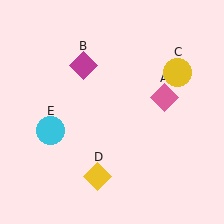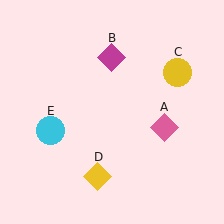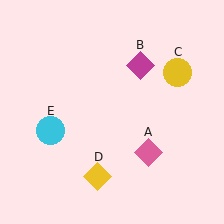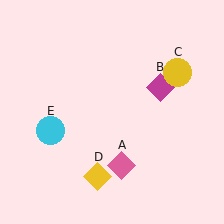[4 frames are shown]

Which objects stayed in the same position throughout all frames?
Yellow circle (object C) and yellow diamond (object D) and cyan circle (object E) remained stationary.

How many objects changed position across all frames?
2 objects changed position: pink diamond (object A), magenta diamond (object B).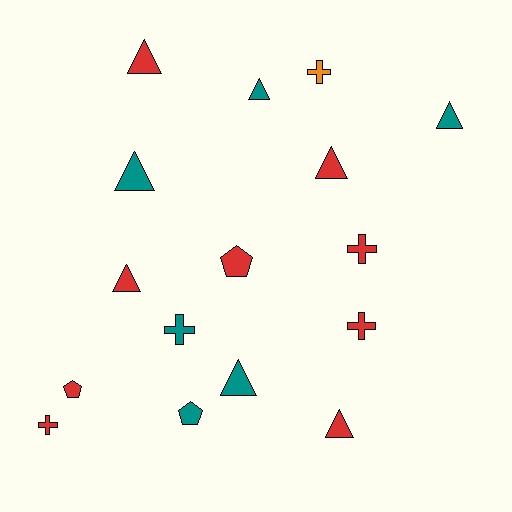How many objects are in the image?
There are 16 objects.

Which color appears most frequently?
Red, with 9 objects.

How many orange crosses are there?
There is 1 orange cross.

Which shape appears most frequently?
Triangle, with 8 objects.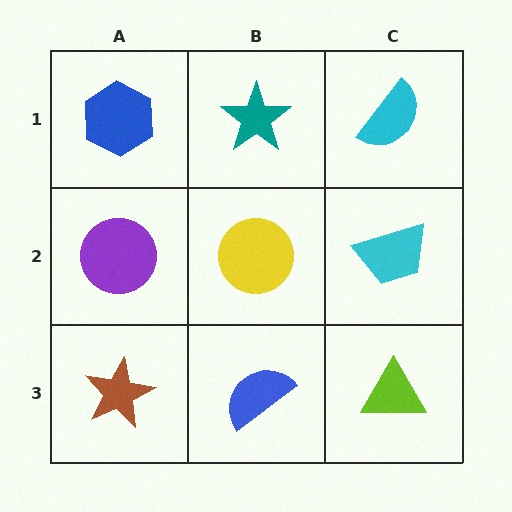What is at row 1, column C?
A cyan semicircle.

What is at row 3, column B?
A blue semicircle.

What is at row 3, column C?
A lime triangle.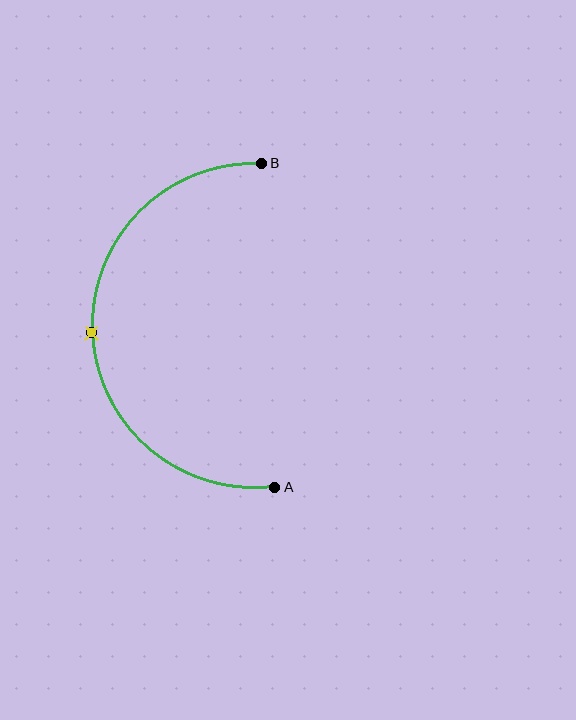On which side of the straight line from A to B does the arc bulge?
The arc bulges to the left of the straight line connecting A and B.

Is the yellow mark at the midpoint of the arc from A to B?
Yes. The yellow mark lies on the arc at equal arc-length from both A and B — it is the arc midpoint.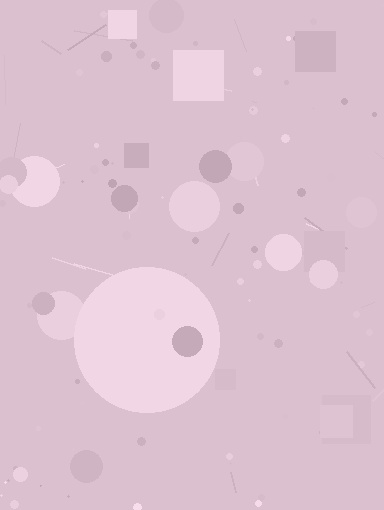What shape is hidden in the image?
A circle is hidden in the image.